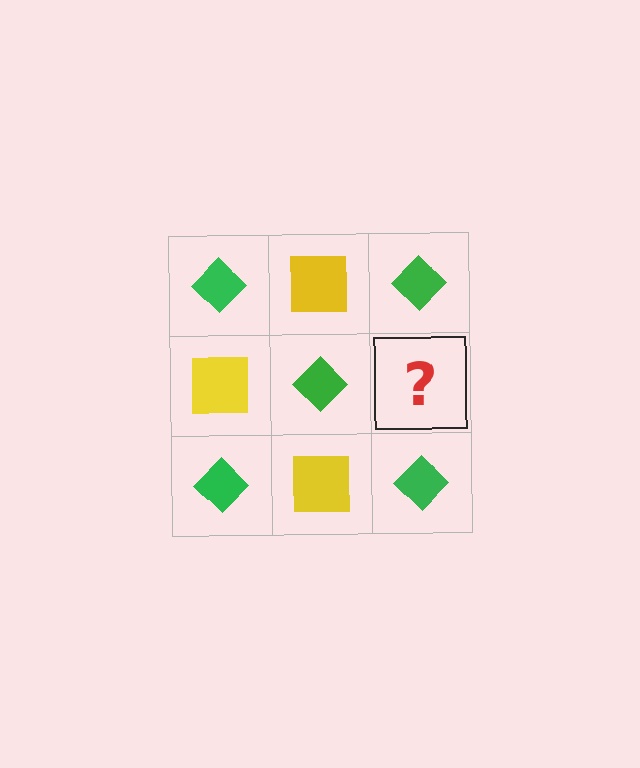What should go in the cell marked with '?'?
The missing cell should contain a yellow square.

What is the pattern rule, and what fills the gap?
The rule is that it alternates green diamond and yellow square in a checkerboard pattern. The gap should be filled with a yellow square.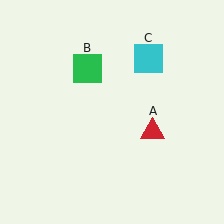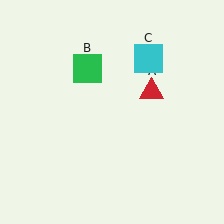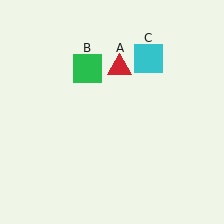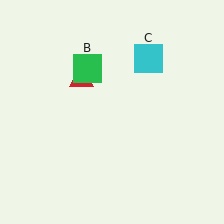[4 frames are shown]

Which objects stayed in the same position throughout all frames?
Green square (object B) and cyan square (object C) remained stationary.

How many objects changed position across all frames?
1 object changed position: red triangle (object A).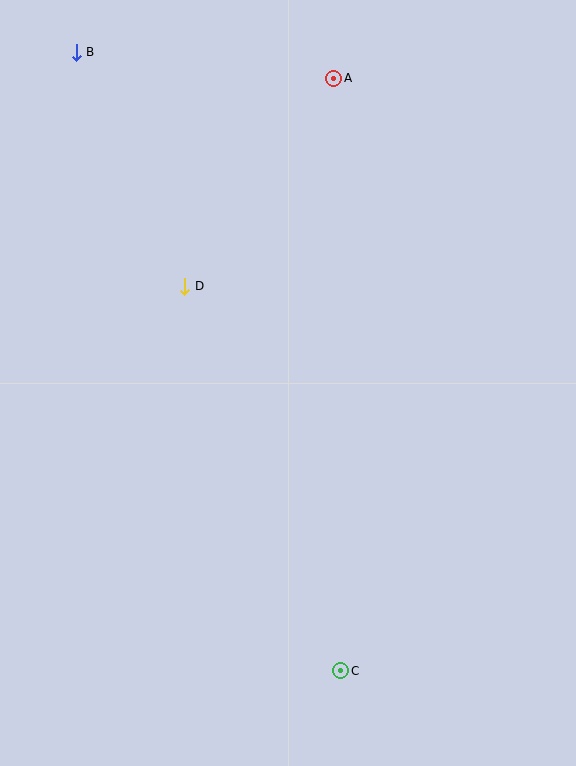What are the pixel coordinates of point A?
Point A is at (334, 78).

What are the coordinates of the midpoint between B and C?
The midpoint between B and C is at (208, 362).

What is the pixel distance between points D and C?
The distance between D and C is 415 pixels.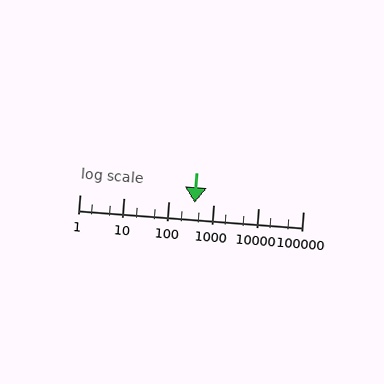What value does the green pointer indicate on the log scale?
The pointer indicates approximately 370.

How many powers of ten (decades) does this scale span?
The scale spans 5 decades, from 1 to 100000.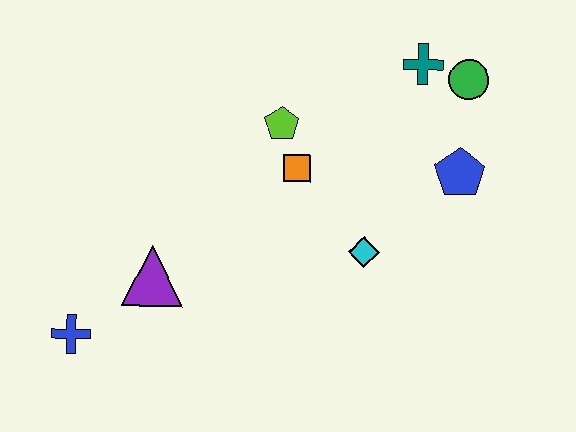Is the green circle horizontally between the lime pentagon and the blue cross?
No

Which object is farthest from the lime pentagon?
The blue cross is farthest from the lime pentagon.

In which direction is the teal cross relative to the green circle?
The teal cross is to the left of the green circle.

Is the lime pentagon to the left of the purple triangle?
No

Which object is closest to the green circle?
The teal cross is closest to the green circle.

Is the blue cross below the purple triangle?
Yes